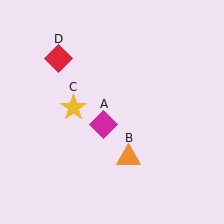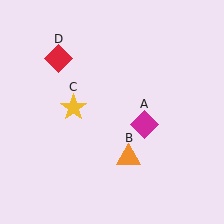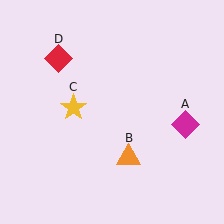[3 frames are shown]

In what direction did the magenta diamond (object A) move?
The magenta diamond (object A) moved right.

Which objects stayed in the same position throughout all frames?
Orange triangle (object B) and yellow star (object C) and red diamond (object D) remained stationary.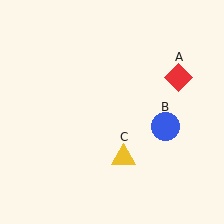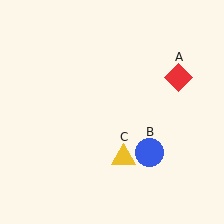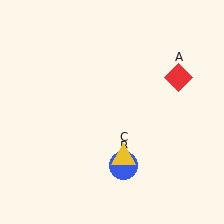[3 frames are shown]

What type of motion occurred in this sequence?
The blue circle (object B) rotated clockwise around the center of the scene.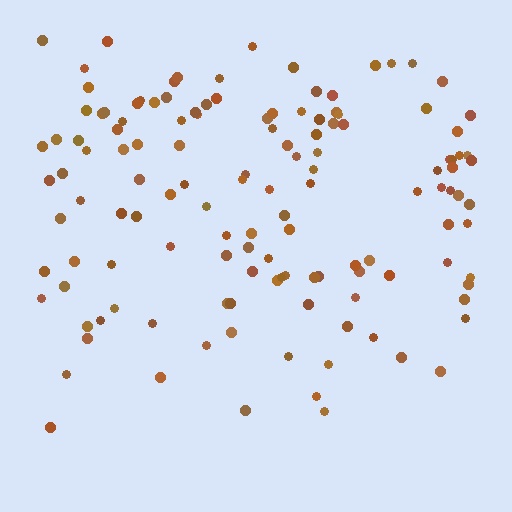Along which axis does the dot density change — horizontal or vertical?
Vertical.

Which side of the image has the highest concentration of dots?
The top.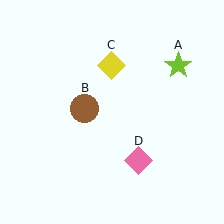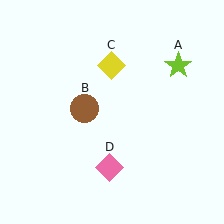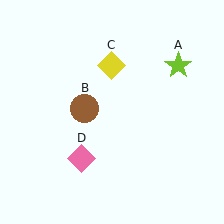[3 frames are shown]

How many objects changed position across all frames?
1 object changed position: pink diamond (object D).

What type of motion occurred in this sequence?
The pink diamond (object D) rotated clockwise around the center of the scene.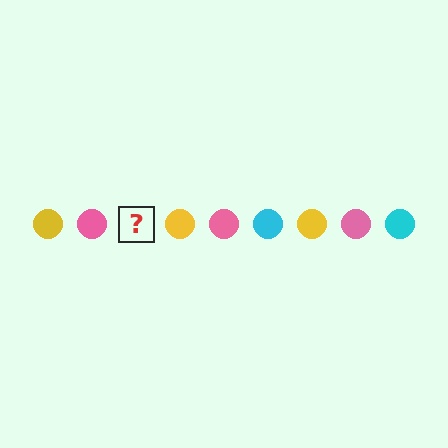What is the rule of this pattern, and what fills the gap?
The rule is that the pattern cycles through yellow, pink, cyan circles. The gap should be filled with a cyan circle.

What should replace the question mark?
The question mark should be replaced with a cyan circle.